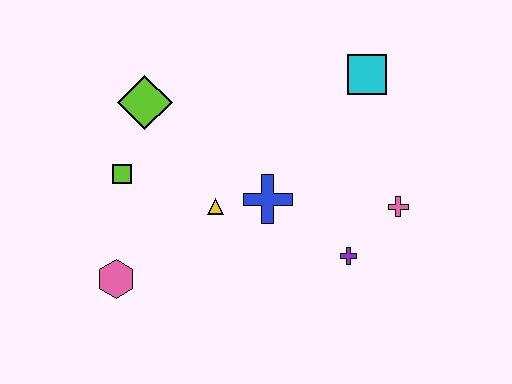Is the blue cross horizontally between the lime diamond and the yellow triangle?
No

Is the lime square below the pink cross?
No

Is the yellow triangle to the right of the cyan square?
No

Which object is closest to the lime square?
The lime diamond is closest to the lime square.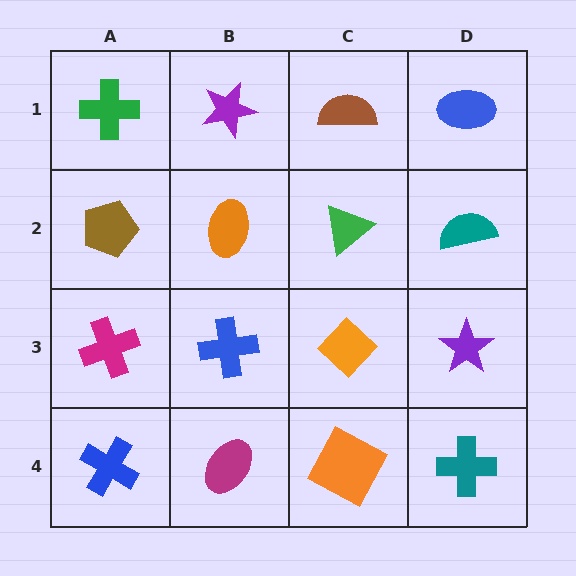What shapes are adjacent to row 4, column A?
A magenta cross (row 3, column A), a magenta ellipse (row 4, column B).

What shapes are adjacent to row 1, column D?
A teal semicircle (row 2, column D), a brown semicircle (row 1, column C).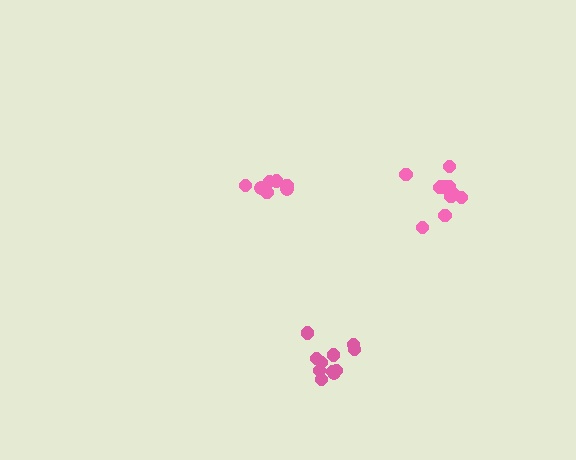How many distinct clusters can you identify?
There are 3 distinct clusters.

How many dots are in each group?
Group 1: 11 dots, Group 2: 7 dots, Group 3: 11 dots (29 total).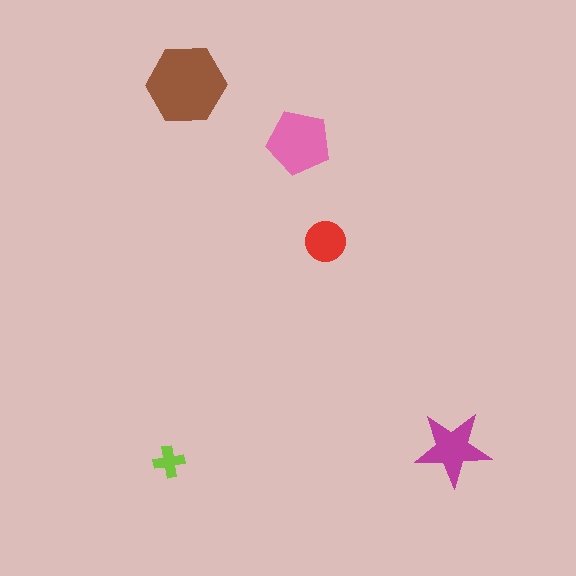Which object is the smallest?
The lime cross.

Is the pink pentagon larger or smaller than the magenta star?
Larger.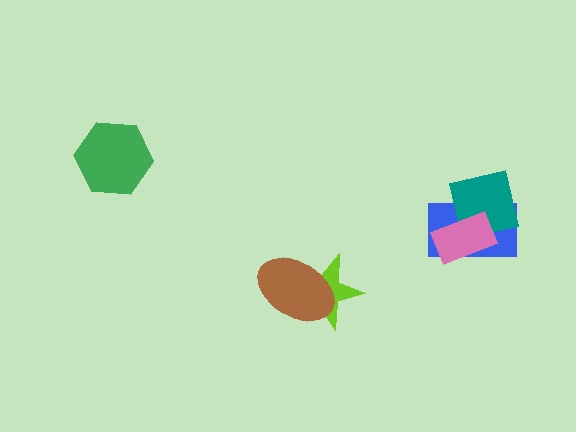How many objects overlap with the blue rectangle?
2 objects overlap with the blue rectangle.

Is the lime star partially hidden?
Yes, it is partially covered by another shape.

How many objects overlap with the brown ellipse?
1 object overlaps with the brown ellipse.